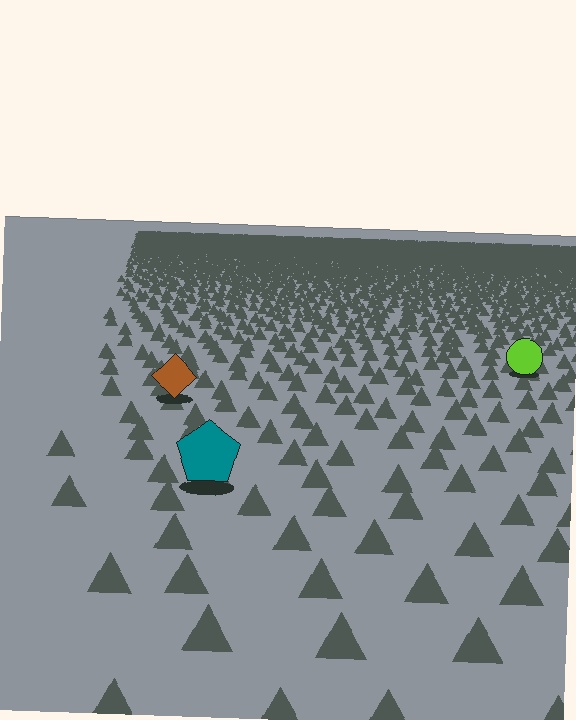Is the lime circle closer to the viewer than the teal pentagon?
No. The teal pentagon is closer — you can tell from the texture gradient: the ground texture is coarser near it.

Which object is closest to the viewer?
The teal pentagon is closest. The texture marks near it are larger and more spread out.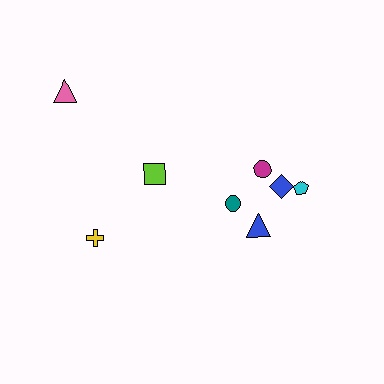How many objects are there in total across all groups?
There are 8 objects.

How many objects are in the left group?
There are 3 objects.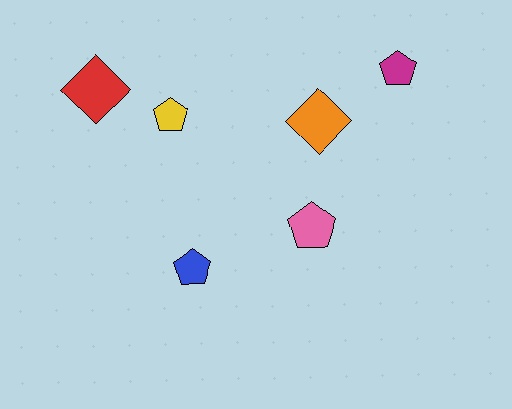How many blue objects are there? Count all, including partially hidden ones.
There is 1 blue object.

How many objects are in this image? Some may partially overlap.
There are 6 objects.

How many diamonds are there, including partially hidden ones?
There are 2 diamonds.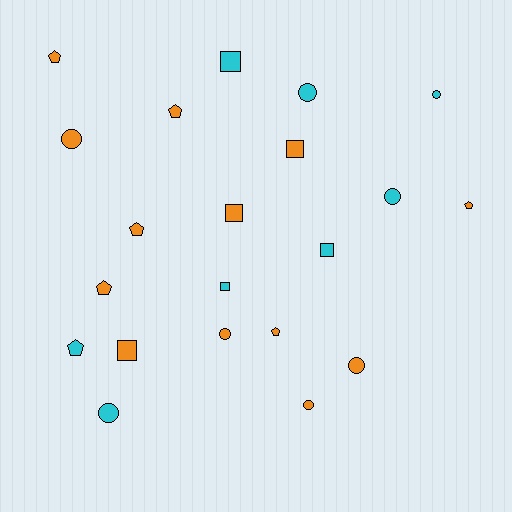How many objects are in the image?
There are 21 objects.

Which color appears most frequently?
Orange, with 13 objects.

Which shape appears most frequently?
Circle, with 8 objects.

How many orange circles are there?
There are 4 orange circles.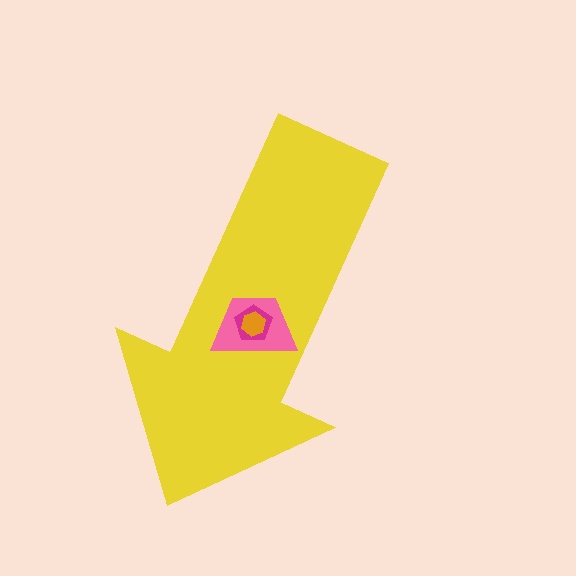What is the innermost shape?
The orange hexagon.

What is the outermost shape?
The yellow arrow.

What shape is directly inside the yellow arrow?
The pink trapezoid.